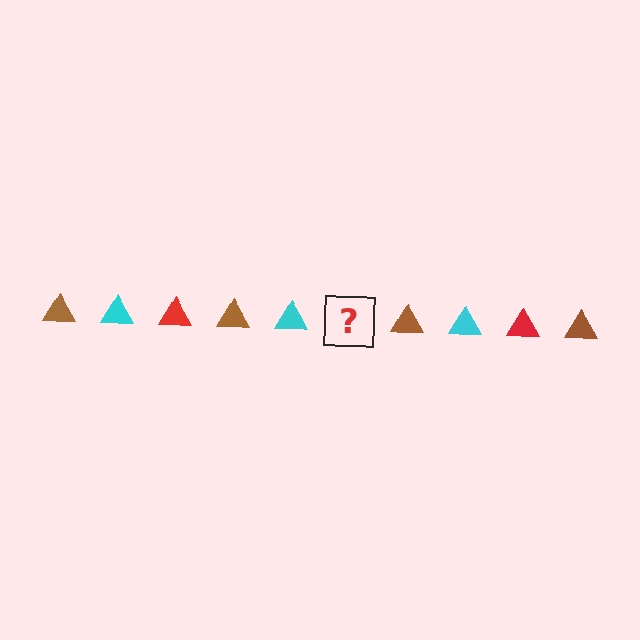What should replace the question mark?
The question mark should be replaced with a red triangle.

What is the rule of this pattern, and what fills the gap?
The rule is that the pattern cycles through brown, cyan, red triangles. The gap should be filled with a red triangle.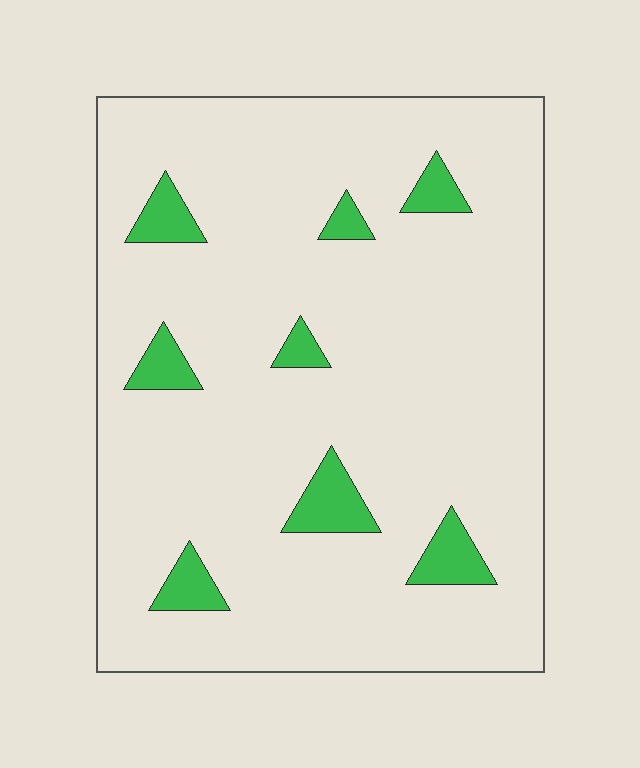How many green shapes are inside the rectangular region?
8.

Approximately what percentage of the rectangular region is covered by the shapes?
Approximately 10%.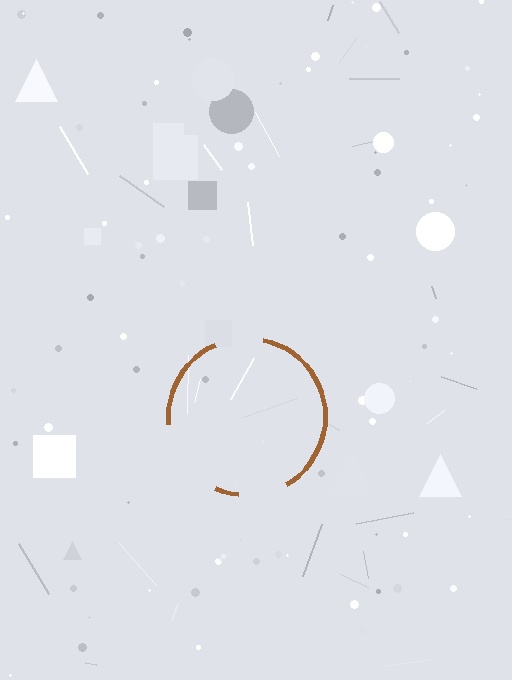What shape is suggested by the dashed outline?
The dashed outline suggests a circle.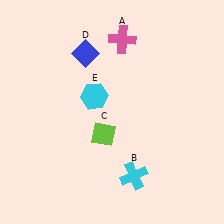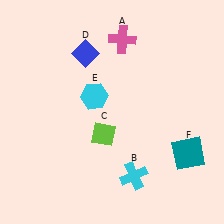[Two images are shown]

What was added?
A teal square (F) was added in Image 2.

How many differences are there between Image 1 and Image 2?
There is 1 difference between the two images.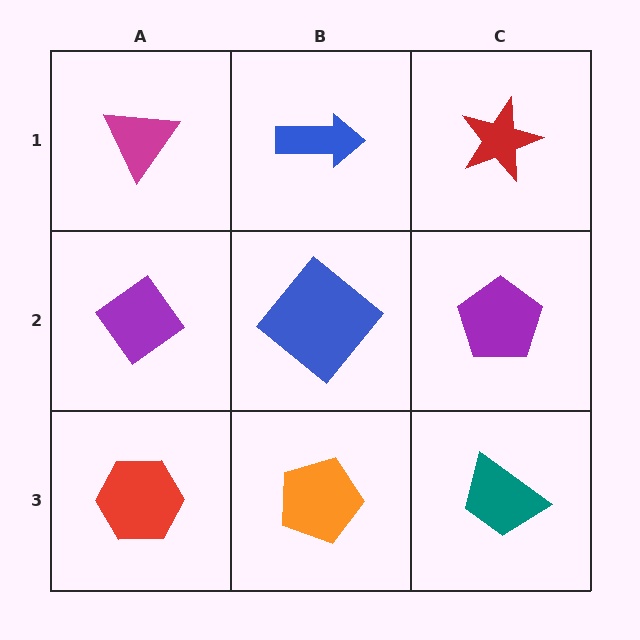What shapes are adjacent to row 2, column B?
A blue arrow (row 1, column B), an orange pentagon (row 3, column B), a purple diamond (row 2, column A), a purple pentagon (row 2, column C).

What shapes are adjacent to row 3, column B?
A blue diamond (row 2, column B), a red hexagon (row 3, column A), a teal trapezoid (row 3, column C).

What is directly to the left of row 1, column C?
A blue arrow.